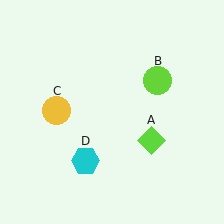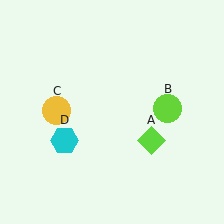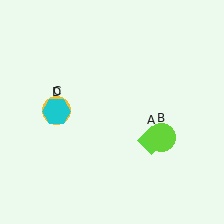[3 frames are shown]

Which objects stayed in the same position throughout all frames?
Lime diamond (object A) and yellow circle (object C) remained stationary.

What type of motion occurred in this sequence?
The lime circle (object B), cyan hexagon (object D) rotated clockwise around the center of the scene.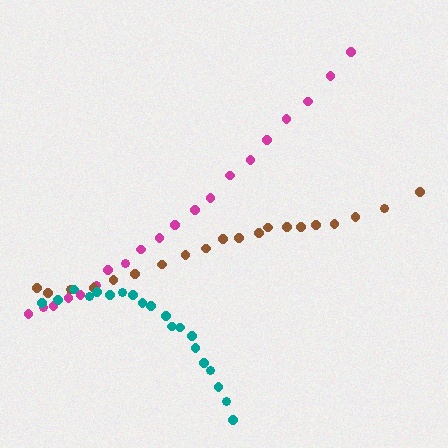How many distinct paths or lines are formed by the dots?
There are 3 distinct paths.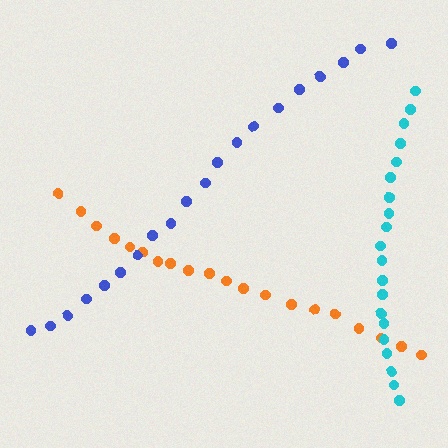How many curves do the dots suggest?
There are 3 distinct paths.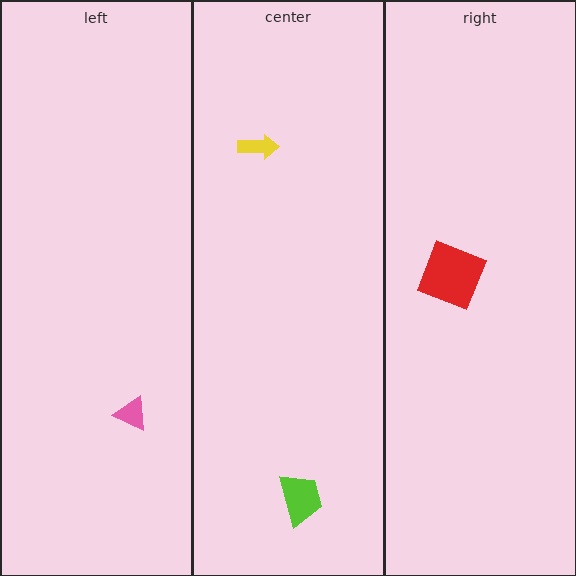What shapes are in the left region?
The pink triangle.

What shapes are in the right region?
The red square.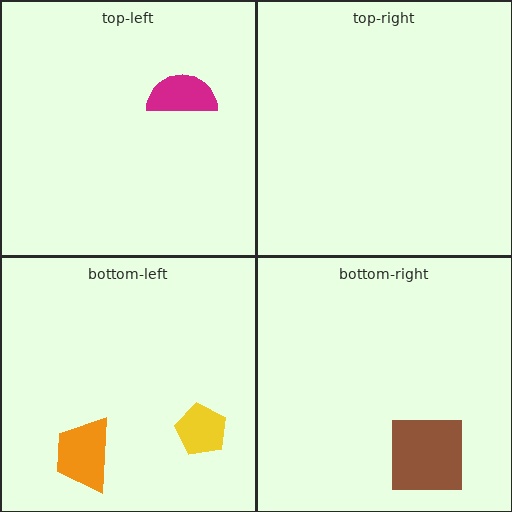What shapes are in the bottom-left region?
The orange trapezoid, the yellow pentagon.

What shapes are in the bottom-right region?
The brown square.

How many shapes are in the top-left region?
1.